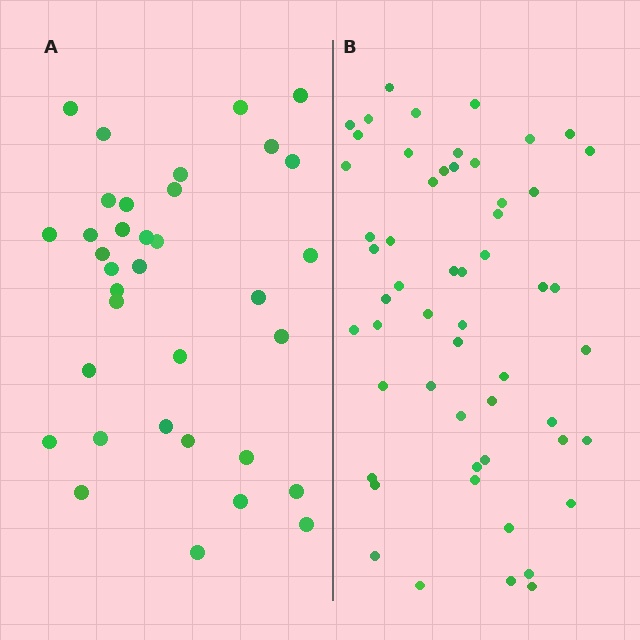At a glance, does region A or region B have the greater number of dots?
Region B (the right region) has more dots.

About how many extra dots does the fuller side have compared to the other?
Region B has approximately 20 more dots than region A.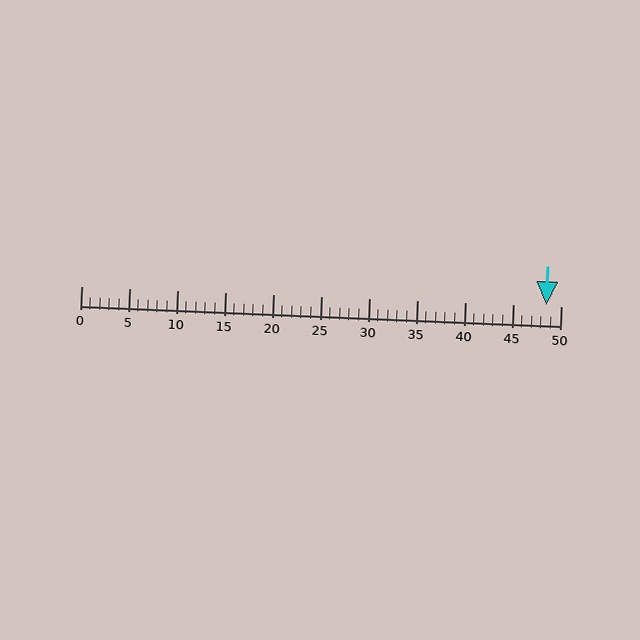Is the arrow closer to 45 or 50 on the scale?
The arrow is closer to 50.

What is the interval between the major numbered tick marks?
The major tick marks are spaced 5 units apart.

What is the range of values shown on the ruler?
The ruler shows values from 0 to 50.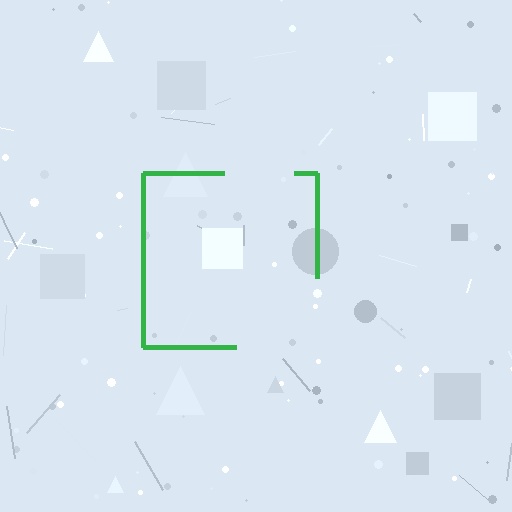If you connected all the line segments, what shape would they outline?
They would outline a square.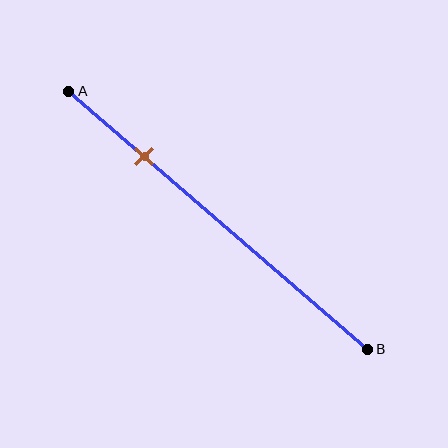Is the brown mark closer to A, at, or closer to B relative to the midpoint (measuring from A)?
The brown mark is closer to point A than the midpoint of segment AB.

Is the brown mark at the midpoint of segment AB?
No, the mark is at about 25% from A, not at the 50% midpoint.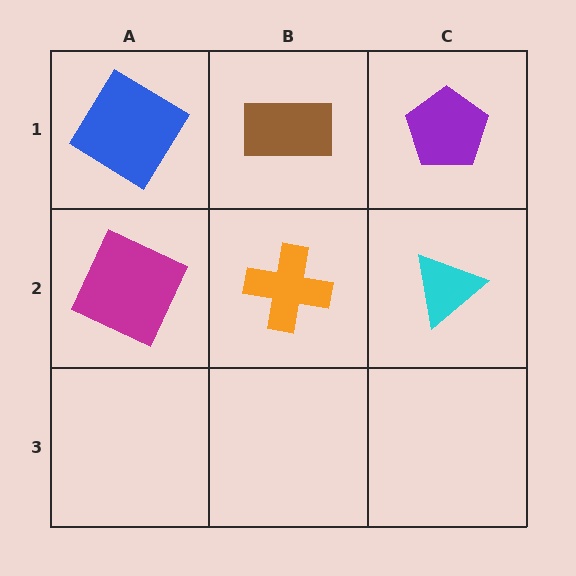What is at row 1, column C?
A purple pentagon.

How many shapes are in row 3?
0 shapes.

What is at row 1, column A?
A blue diamond.